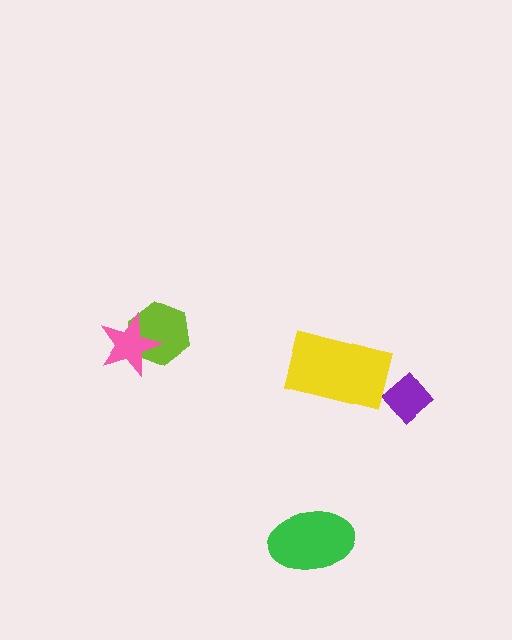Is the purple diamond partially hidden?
No, no other shape covers it.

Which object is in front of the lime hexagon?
The pink star is in front of the lime hexagon.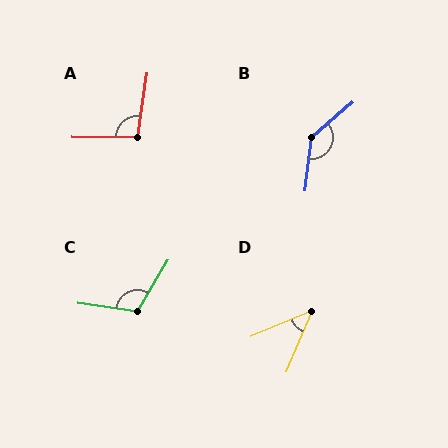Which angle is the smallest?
D, at approximately 44 degrees.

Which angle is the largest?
B, at approximately 137 degrees.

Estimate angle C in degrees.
Approximately 112 degrees.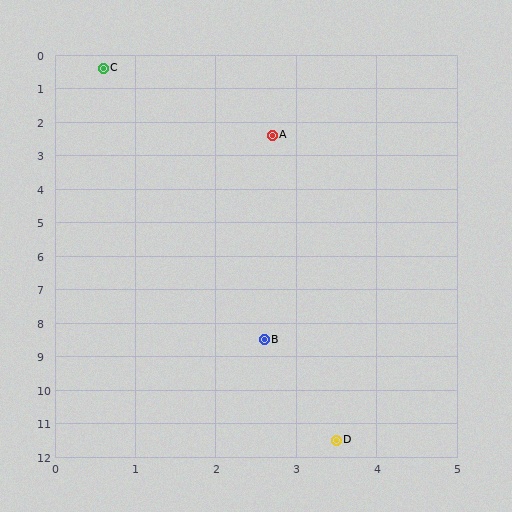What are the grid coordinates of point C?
Point C is at approximately (0.6, 0.4).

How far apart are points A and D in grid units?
Points A and D are about 9.1 grid units apart.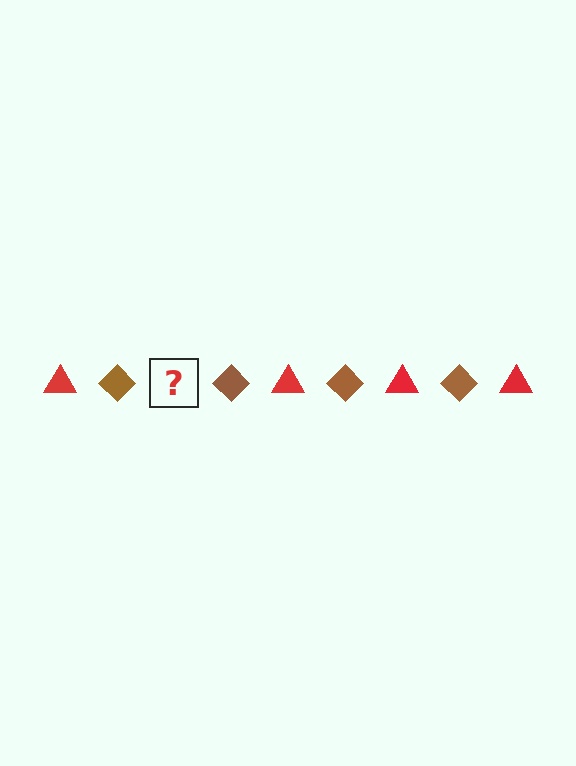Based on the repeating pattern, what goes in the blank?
The blank should be a red triangle.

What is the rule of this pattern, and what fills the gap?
The rule is that the pattern alternates between red triangle and brown diamond. The gap should be filled with a red triangle.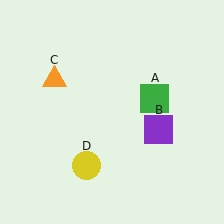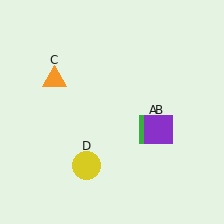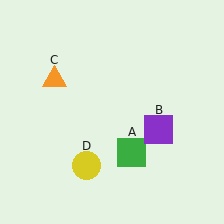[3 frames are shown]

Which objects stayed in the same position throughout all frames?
Purple square (object B) and orange triangle (object C) and yellow circle (object D) remained stationary.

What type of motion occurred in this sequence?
The green square (object A) rotated clockwise around the center of the scene.